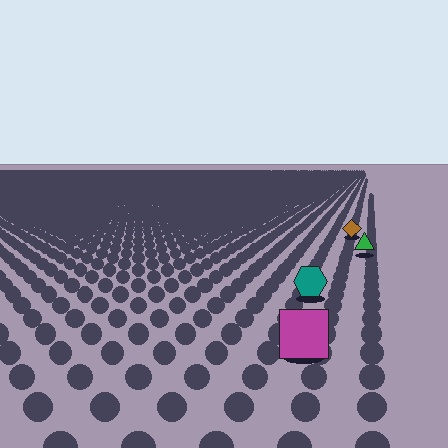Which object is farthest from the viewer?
The brown diamond is farthest from the viewer. It appears smaller and the ground texture around it is denser.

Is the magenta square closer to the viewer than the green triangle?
Yes. The magenta square is closer — you can tell from the texture gradient: the ground texture is coarser near it.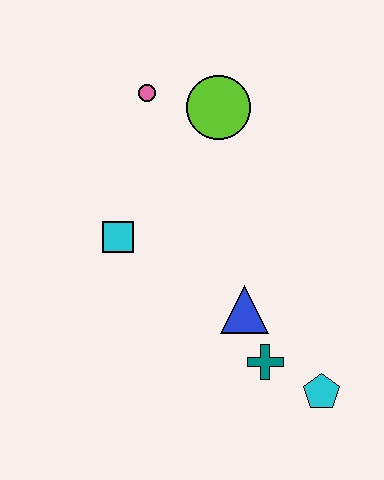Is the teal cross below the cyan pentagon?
No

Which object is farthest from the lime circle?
The cyan pentagon is farthest from the lime circle.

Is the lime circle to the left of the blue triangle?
Yes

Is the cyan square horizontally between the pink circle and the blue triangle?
No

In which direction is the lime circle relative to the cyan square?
The lime circle is above the cyan square.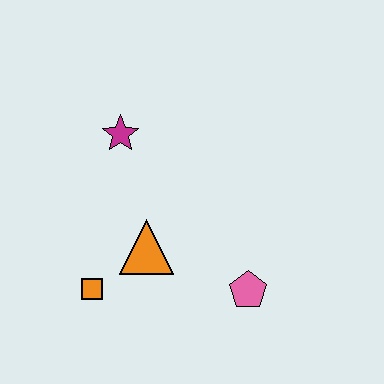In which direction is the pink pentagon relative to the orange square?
The pink pentagon is to the right of the orange square.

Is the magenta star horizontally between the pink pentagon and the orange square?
Yes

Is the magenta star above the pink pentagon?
Yes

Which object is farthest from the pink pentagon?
The magenta star is farthest from the pink pentagon.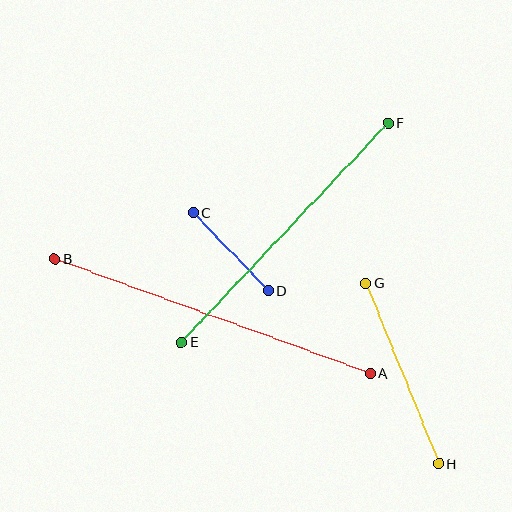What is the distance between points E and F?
The distance is approximately 301 pixels.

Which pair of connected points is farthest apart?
Points A and B are farthest apart.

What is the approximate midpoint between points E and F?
The midpoint is at approximately (285, 233) pixels.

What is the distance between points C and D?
The distance is approximately 109 pixels.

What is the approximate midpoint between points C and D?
The midpoint is at approximately (231, 251) pixels.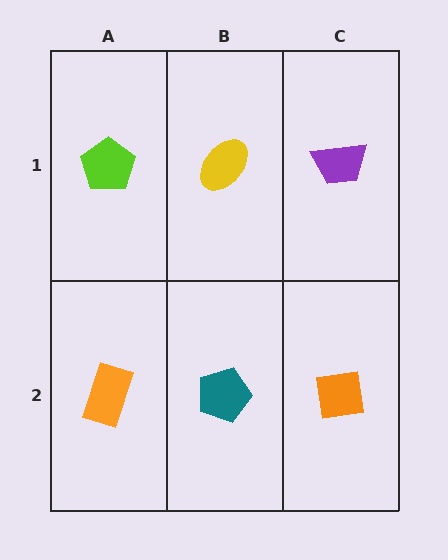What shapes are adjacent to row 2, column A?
A lime pentagon (row 1, column A), a teal pentagon (row 2, column B).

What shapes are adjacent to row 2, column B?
A yellow ellipse (row 1, column B), an orange rectangle (row 2, column A), an orange square (row 2, column C).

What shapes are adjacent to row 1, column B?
A teal pentagon (row 2, column B), a lime pentagon (row 1, column A), a purple trapezoid (row 1, column C).